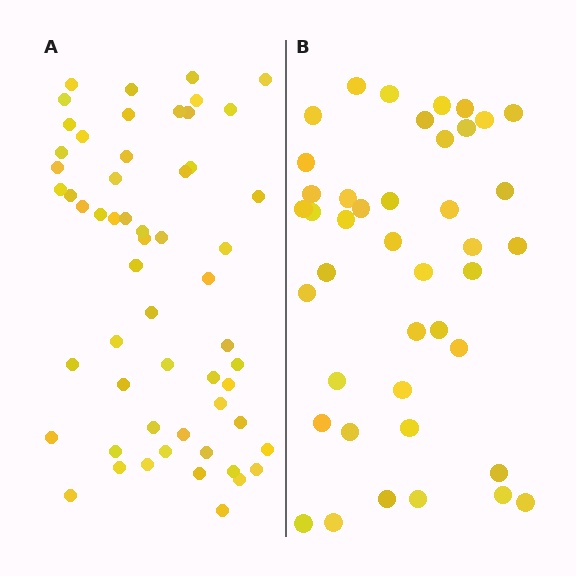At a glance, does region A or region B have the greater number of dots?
Region A (the left region) has more dots.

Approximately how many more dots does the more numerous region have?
Region A has approximately 15 more dots than region B.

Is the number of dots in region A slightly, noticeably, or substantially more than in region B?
Region A has noticeably more, but not dramatically so. The ratio is roughly 1.4 to 1.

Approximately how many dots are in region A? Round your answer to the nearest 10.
About 60 dots. (The exact count is 57, which rounds to 60.)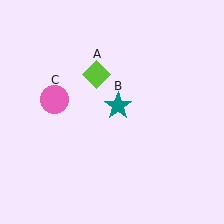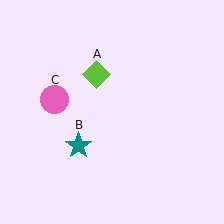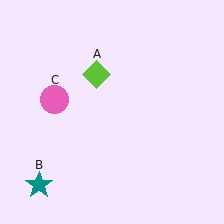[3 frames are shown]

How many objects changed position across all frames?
1 object changed position: teal star (object B).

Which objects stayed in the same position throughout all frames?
Lime diamond (object A) and pink circle (object C) remained stationary.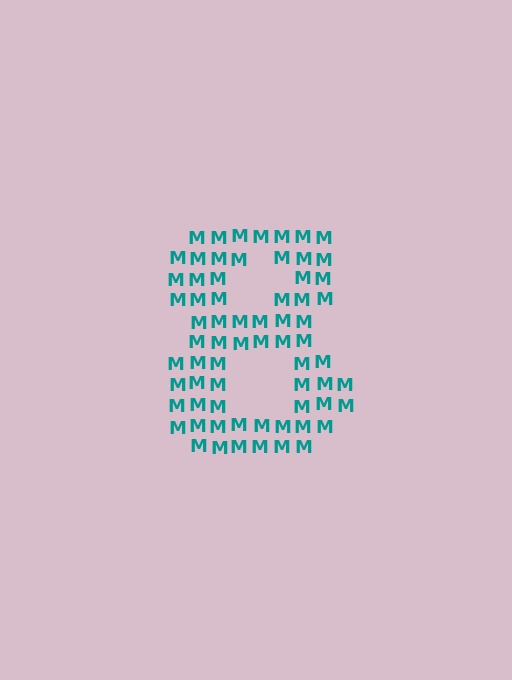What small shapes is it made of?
It is made of small letter M's.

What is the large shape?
The large shape is the digit 8.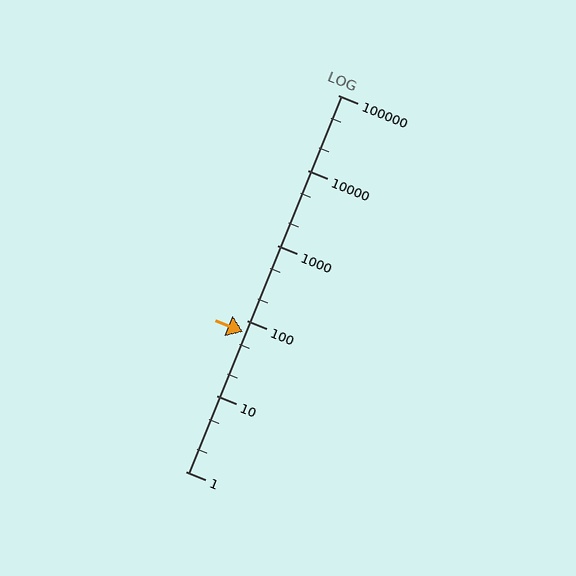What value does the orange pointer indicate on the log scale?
The pointer indicates approximately 71.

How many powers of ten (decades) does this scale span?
The scale spans 5 decades, from 1 to 100000.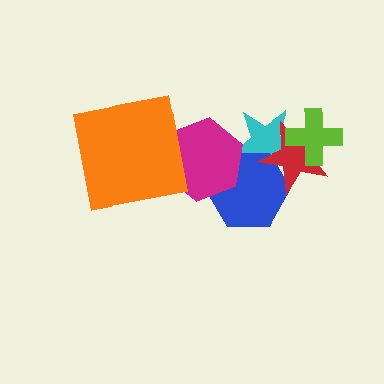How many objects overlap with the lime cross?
2 objects overlap with the lime cross.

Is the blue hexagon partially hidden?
Yes, it is partially covered by another shape.